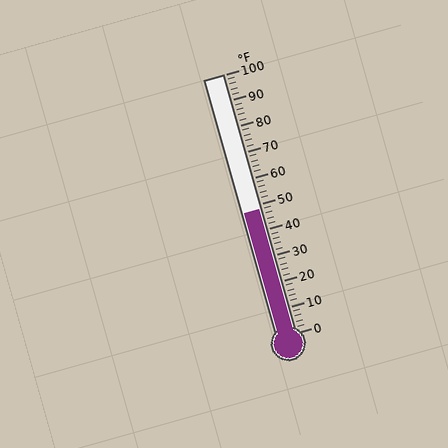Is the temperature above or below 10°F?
The temperature is above 10°F.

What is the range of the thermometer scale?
The thermometer scale ranges from 0°F to 100°F.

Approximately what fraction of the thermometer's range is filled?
The thermometer is filled to approximately 50% of its range.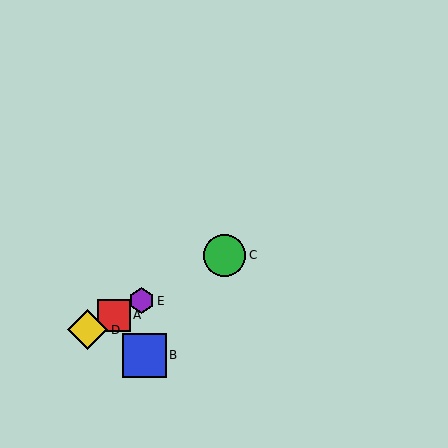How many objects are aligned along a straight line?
4 objects (A, C, D, E) are aligned along a straight line.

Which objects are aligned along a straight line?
Objects A, C, D, E are aligned along a straight line.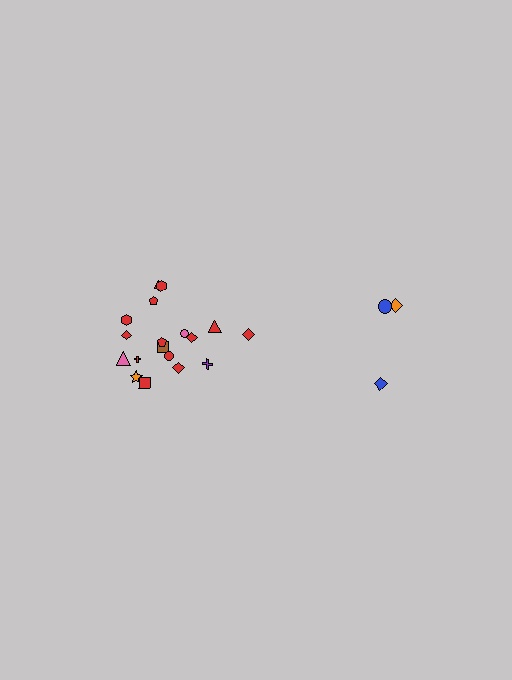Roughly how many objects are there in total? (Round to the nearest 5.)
Roughly 20 objects in total.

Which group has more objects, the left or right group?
The left group.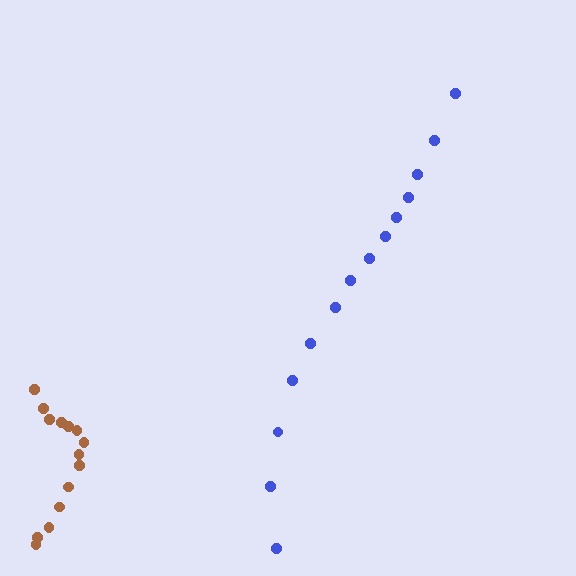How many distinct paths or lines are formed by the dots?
There are 2 distinct paths.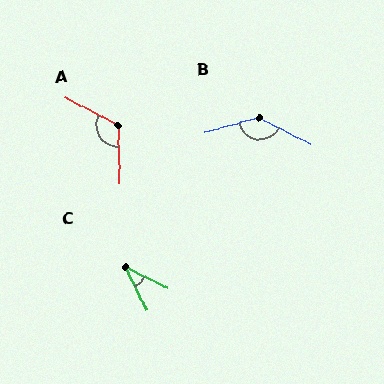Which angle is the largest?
B, at approximately 137 degrees.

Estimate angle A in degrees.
Approximately 119 degrees.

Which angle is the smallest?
C, at approximately 37 degrees.